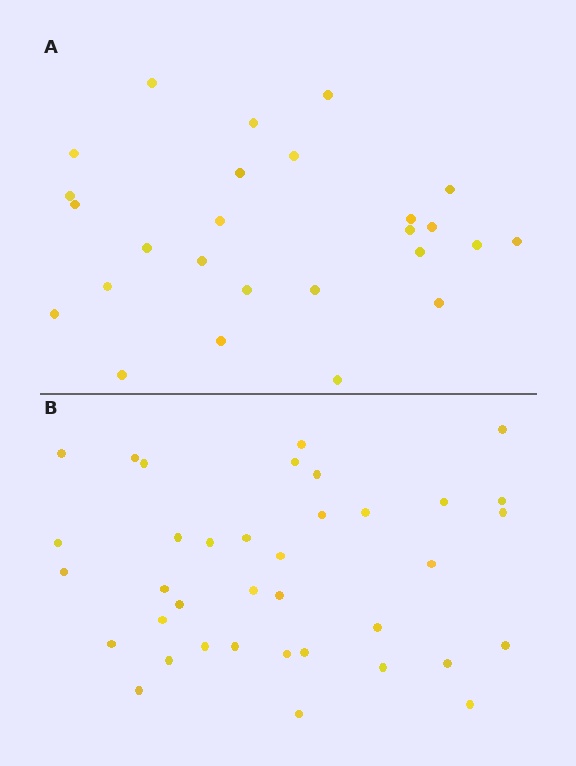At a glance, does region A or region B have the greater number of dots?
Region B (the bottom region) has more dots.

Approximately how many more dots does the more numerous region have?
Region B has roughly 12 or so more dots than region A.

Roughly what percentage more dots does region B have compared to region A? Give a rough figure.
About 40% more.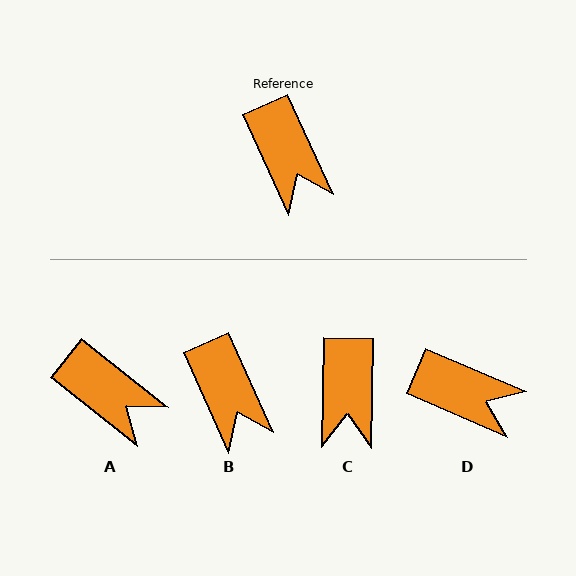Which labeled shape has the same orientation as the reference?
B.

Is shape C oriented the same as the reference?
No, it is off by about 26 degrees.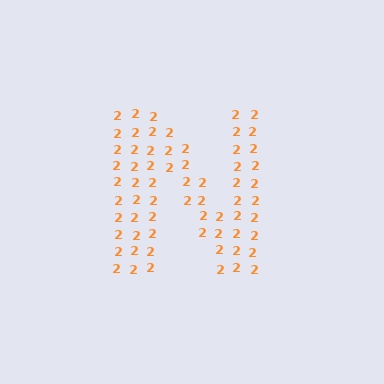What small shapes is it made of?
It is made of small digit 2's.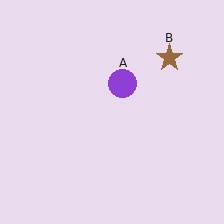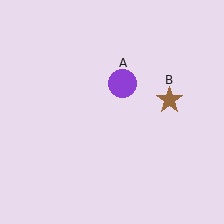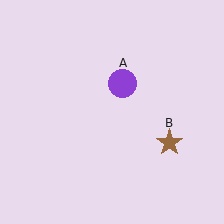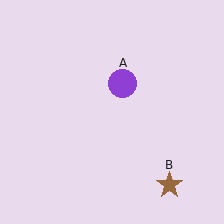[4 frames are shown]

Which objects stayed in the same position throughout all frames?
Purple circle (object A) remained stationary.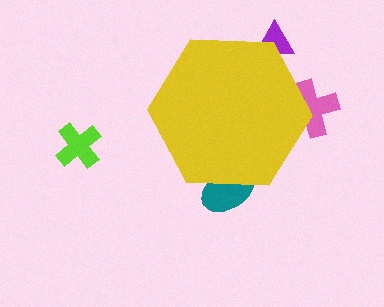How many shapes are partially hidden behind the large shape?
3 shapes are partially hidden.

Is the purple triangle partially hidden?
Yes, the purple triangle is partially hidden behind the yellow hexagon.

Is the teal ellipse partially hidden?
Yes, the teal ellipse is partially hidden behind the yellow hexagon.